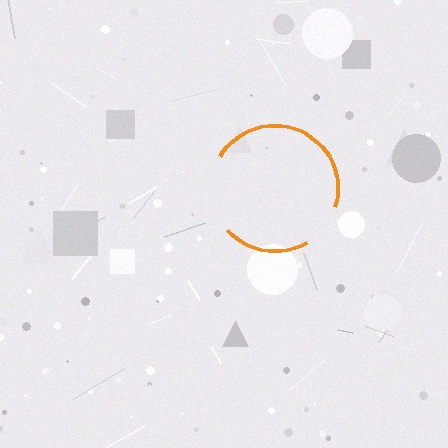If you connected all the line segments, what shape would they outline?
They would outline a circle.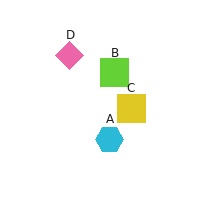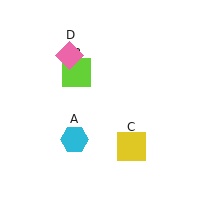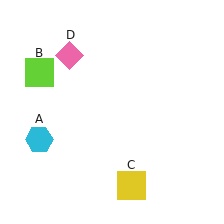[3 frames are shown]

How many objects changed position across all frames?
3 objects changed position: cyan hexagon (object A), lime square (object B), yellow square (object C).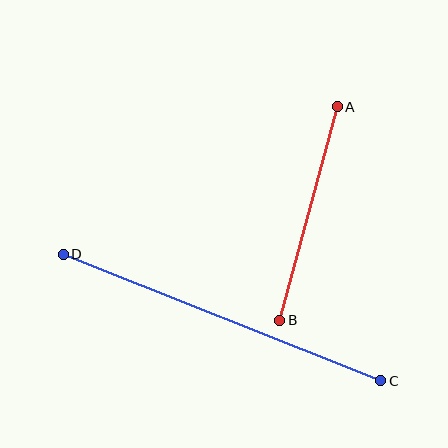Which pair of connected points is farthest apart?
Points C and D are farthest apart.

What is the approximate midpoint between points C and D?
The midpoint is at approximately (222, 318) pixels.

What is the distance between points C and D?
The distance is approximately 342 pixels.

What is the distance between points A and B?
The distance is approximately 221 pixels.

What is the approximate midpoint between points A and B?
The midpoint is at approximately (309, 213) pixels.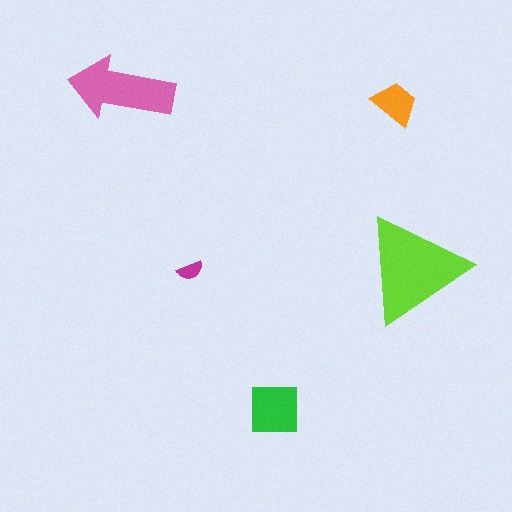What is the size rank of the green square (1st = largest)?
3rd.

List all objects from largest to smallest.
The lime triangle, the pink arrow, the green square, the orange trapezoid, the magenta semicircle.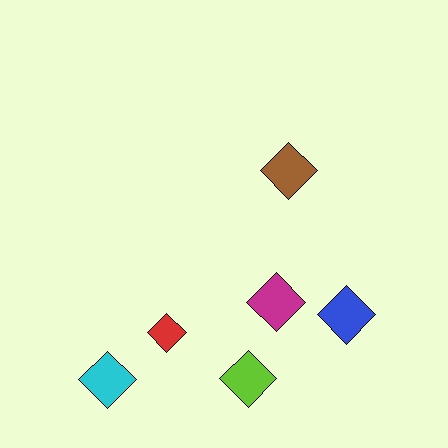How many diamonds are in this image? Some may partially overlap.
There are 6 diamonds.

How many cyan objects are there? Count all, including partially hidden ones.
There is 1 cyan object.